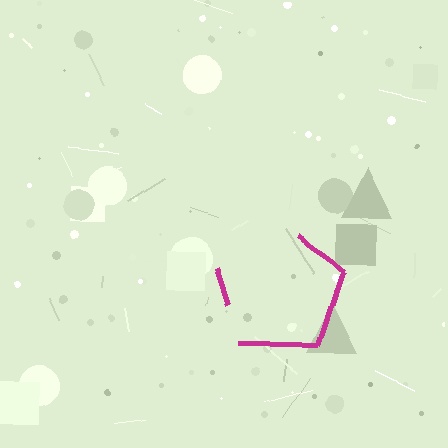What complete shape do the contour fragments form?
The contour fragments form a pentagon.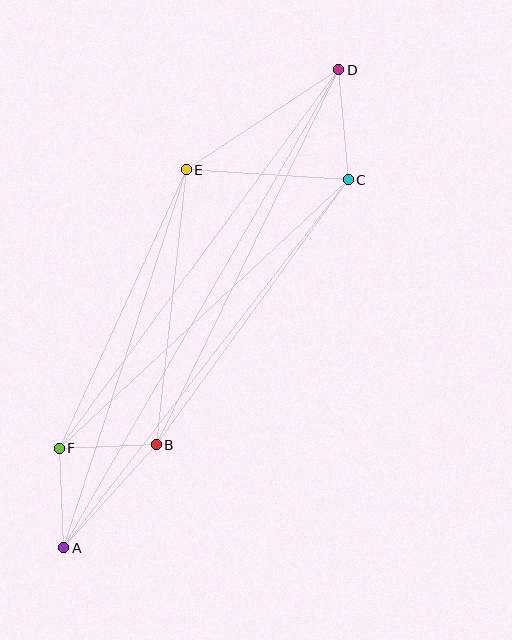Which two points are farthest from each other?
Points A and D are farthest from each other.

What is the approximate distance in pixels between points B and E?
The distance between B and E is approximately 277 pixels.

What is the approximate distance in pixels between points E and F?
The distance between E and F is approximately 306 pixels.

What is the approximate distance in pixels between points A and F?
The distance between A and F is approximately 100 pixels.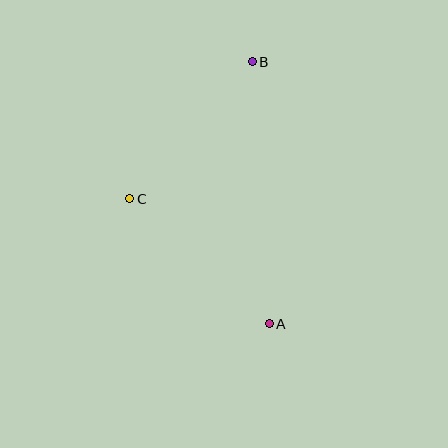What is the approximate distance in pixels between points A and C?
The distance between A and C is approximately 187 pixels.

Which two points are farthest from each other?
Points A and B are farthest from each other.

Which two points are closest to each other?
Points B and C are closest to each other.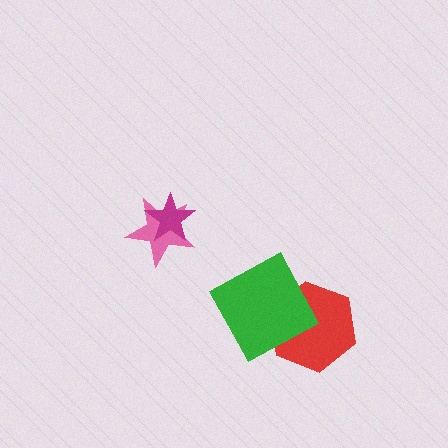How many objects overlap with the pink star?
1 object overlaps with the pink star.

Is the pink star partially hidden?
Yes, it is partially covered by another shape.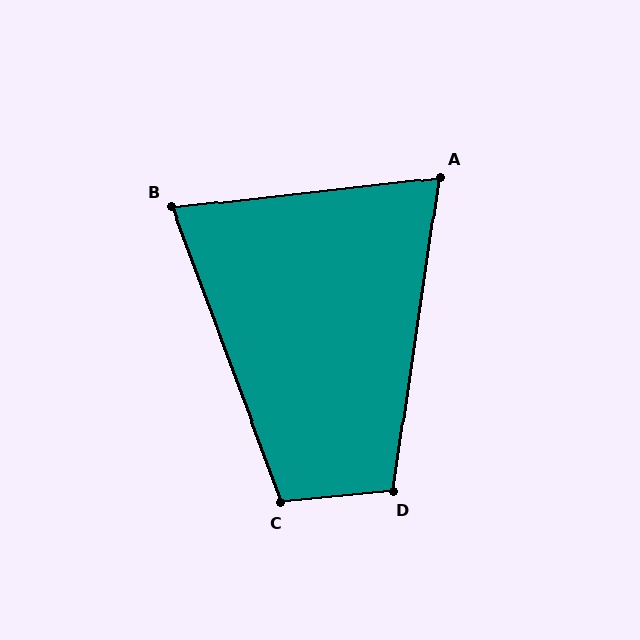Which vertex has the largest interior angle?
C, at approximately 105 degrees.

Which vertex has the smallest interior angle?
A, at approximately 75 degrees.